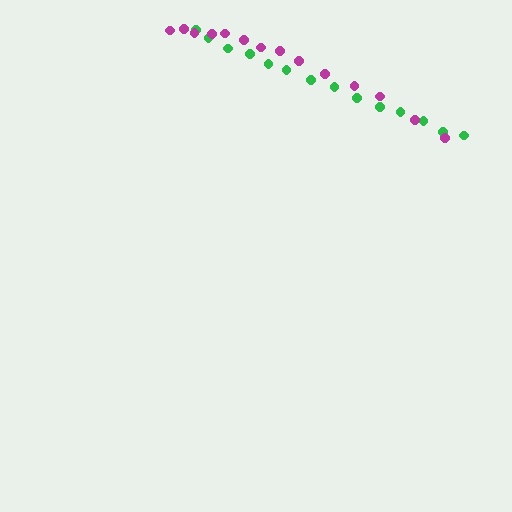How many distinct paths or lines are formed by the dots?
There are 2 distinct paths.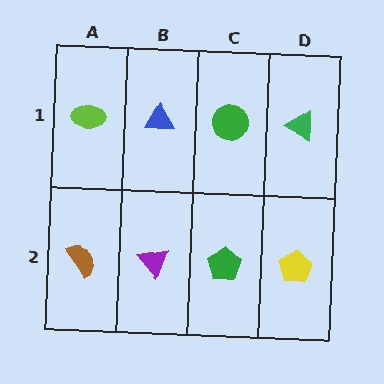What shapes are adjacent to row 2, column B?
A blue triangle (row 1, column B), a brown semicircle (row 2, column A), a green pentagon (row 2, column C).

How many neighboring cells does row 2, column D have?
2.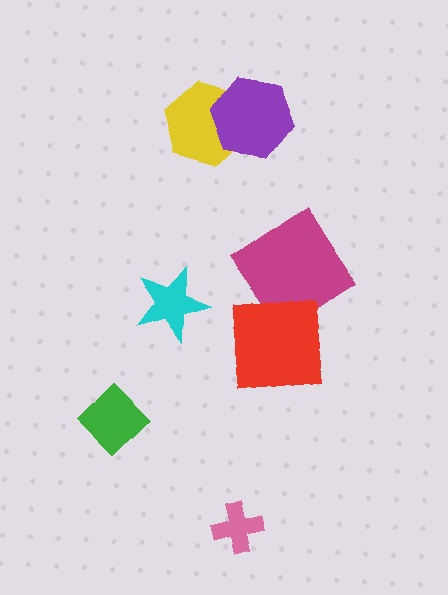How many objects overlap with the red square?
1 object overlaps with the red square.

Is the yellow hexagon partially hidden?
Yes, it is partially covered by another shape.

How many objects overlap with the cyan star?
0 objects overlap with the cyan star.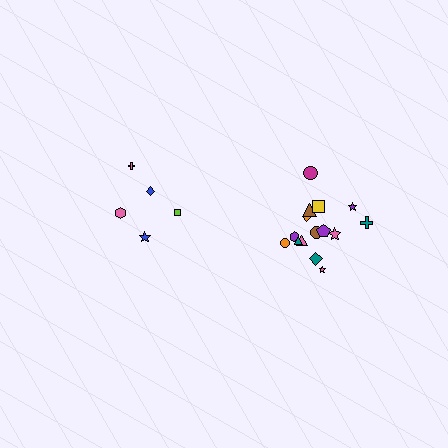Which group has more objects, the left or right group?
The right group.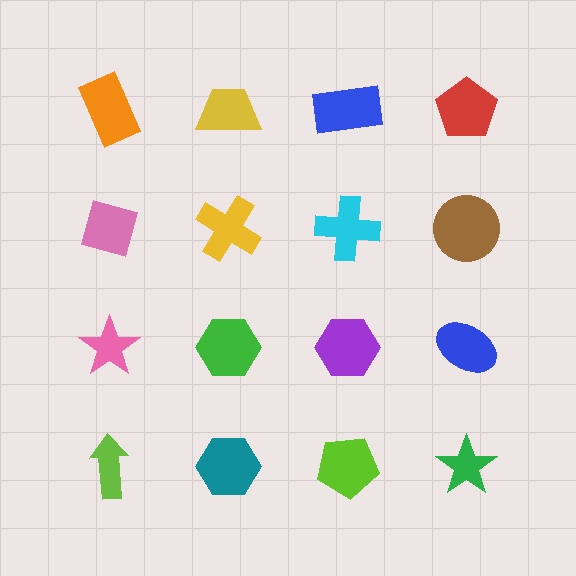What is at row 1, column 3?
A blue rectangle.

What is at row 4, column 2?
A teal hexagon.